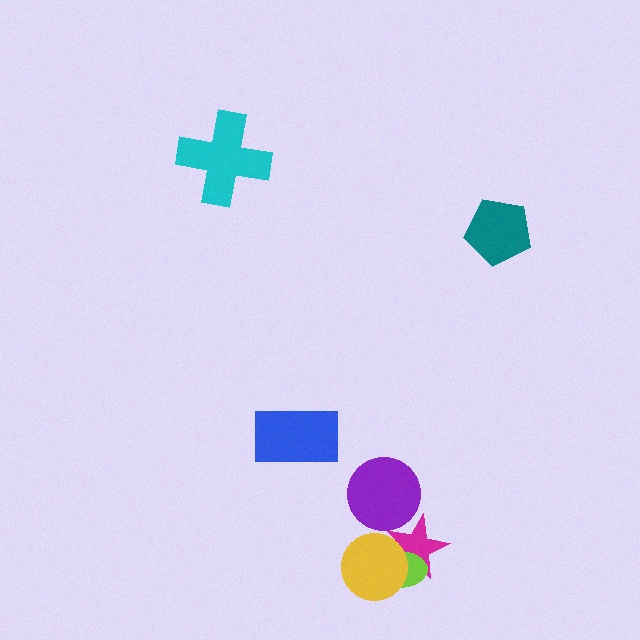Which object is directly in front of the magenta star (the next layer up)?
The lime ellipse is directly in front of the magenta star.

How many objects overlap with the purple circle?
1 object overlaps with the purple circle.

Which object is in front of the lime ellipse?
The yellow circle is in front of the lime ellipse.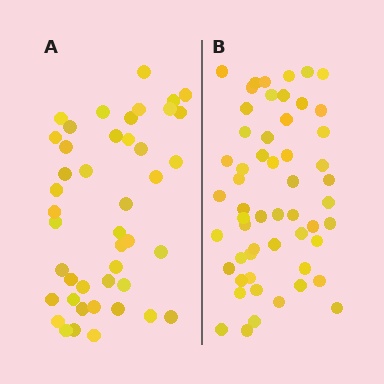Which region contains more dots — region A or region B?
Region B (the right region) has more dots.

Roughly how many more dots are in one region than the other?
Region B has roughly 12 or so more dots than region A.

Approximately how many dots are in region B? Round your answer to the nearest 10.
About 60 dots. (The exact count is 55, which rounds to 60.)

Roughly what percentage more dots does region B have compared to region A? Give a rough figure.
About 25% more.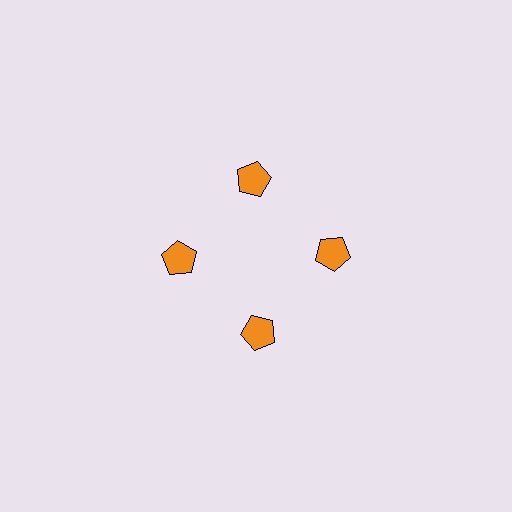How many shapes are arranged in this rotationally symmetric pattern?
There are 4 shapes, arranged in 4 groups of 1.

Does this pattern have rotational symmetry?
Yes, this pattern has 4-fold rotational symmetry. It looks the same after rotating 90 degrees around the center.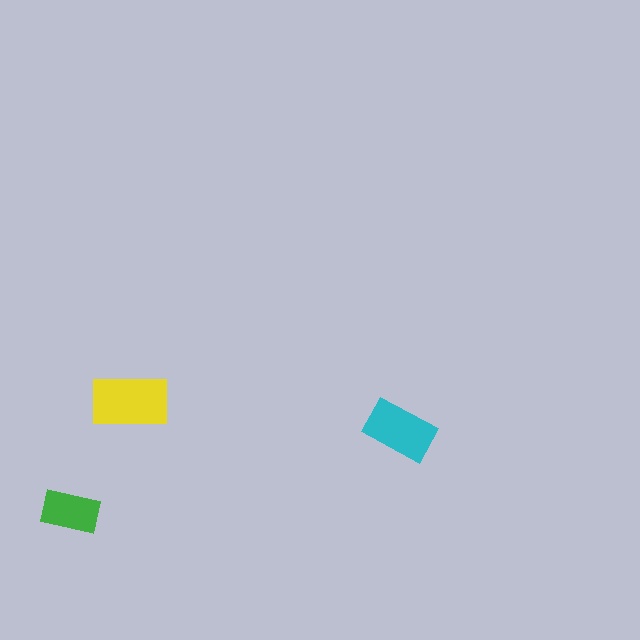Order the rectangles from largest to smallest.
the yellow one, the cyan one, the green one.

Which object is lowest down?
The green rectangle is bottommost.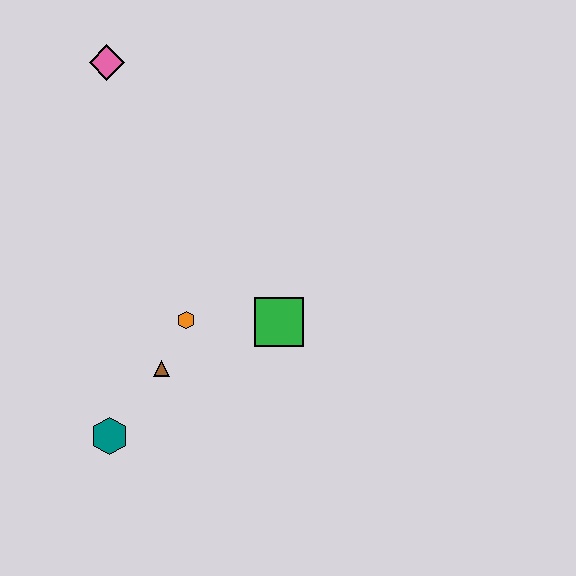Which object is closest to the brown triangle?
The orange hexagon is closest to the brown triangle.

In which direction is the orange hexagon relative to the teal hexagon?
The orange hexagon is above the teal hexagon.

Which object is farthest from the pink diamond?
The teal hexagon is farthest from the pink diamond.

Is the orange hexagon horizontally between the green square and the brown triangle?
Yes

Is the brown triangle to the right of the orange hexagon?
No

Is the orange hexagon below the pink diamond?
Yes